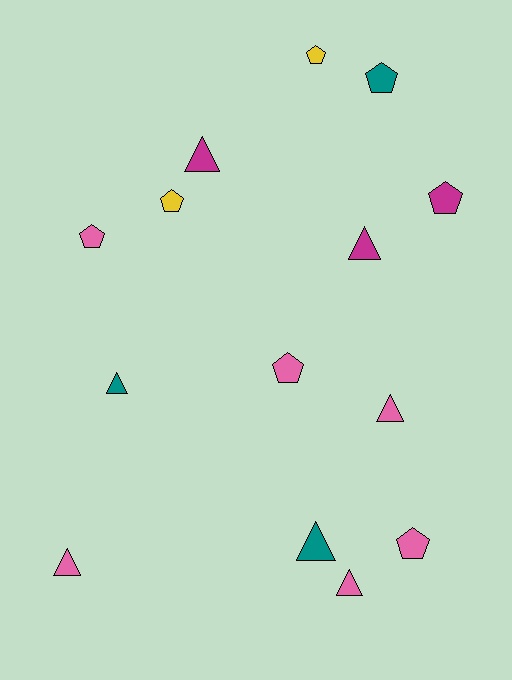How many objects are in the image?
There are 14 objects.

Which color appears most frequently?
Pink, with 6 objects.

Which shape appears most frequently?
Pentagon, with 7 objects.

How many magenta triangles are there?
There are 2 magenta triangles.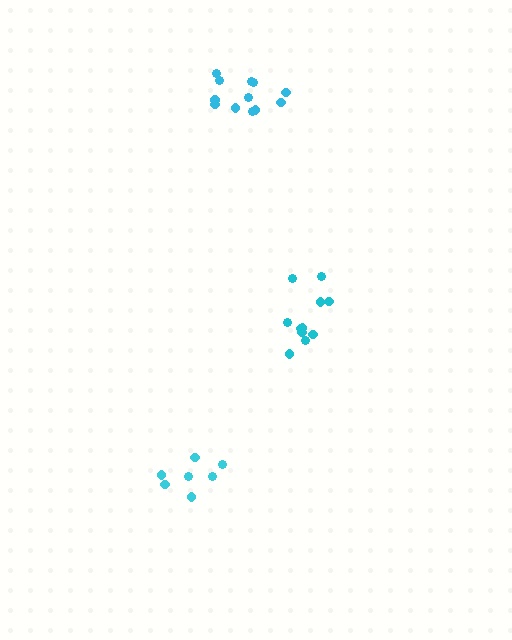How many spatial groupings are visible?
There are 3 spatial groupings.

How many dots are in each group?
Group 1: 11 dots, Group 2: 7 dots, Group 3: 12 dots (30 total).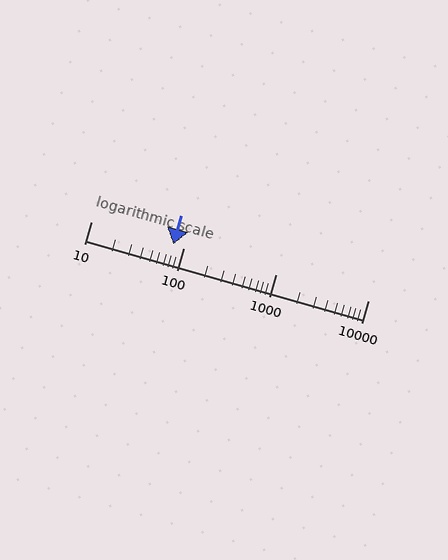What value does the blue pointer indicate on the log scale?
The pointer indicates approximately 77.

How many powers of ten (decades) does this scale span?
The scale spans 3 decades, from 10 to 10000.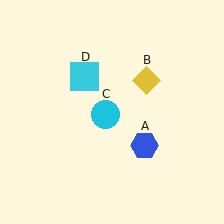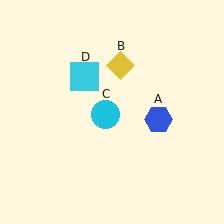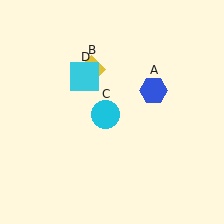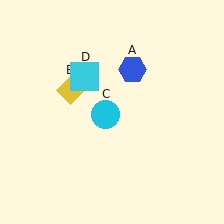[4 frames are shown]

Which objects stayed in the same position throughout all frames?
Cyan circle (object C) and cyan square (object D) remained stationary.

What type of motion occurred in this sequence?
The blue hexagon (object A), yellow diamond (object B) rotated counterclockwise around the center of the scene.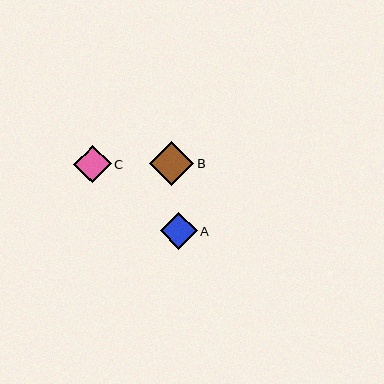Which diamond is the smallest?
Diamond A is the smallest with a size of approximately 37 pixels.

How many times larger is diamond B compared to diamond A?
Diamond B is approximately 1.2 times the size of diamond A.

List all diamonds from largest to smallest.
From largest to smallest: B, C, A.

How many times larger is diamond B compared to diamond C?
Diamond B is approximately 1.2 times the size of diamond C.